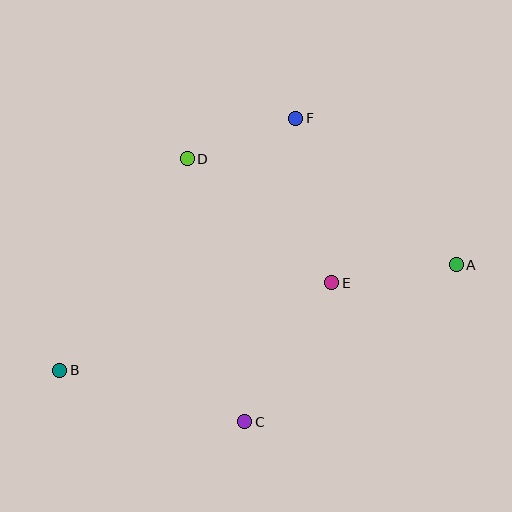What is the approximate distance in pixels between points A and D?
The distance between A and D is approximately 289 pixels.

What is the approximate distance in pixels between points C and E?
The distance between C and E is approximately 164 pixels.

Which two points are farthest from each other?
Points A and B are farthest from each other.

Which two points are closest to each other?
Points D and F are closest to each other.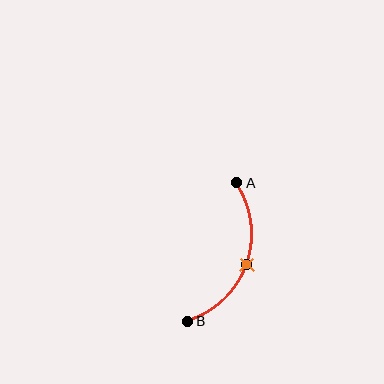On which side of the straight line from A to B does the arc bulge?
The arc bulges to the right of the straight line connecting A and B.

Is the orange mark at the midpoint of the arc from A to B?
Yes. The orange mark lies on the arc at equal arc-length from both A and B — it is the arc midpoint.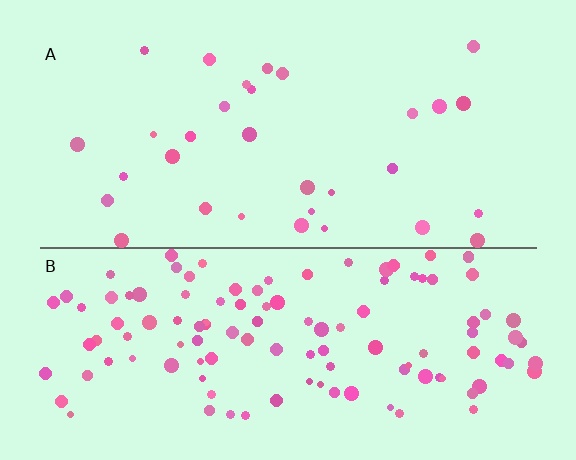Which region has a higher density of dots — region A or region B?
B (the bottom).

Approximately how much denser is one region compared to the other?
Approximately 3.8× — region B over region A.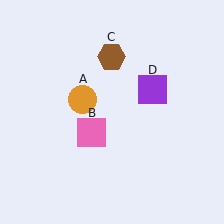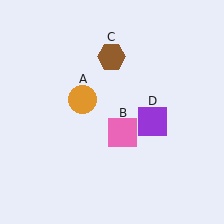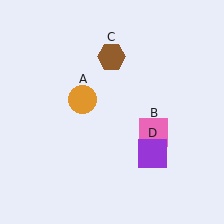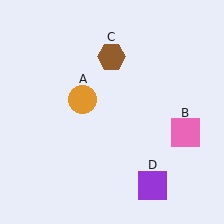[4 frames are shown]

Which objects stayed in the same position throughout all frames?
Orange circle (object A) and brown hexagon (object C) remained stationary.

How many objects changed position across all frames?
2 objects changed position: pink square (object B), purple square (object D).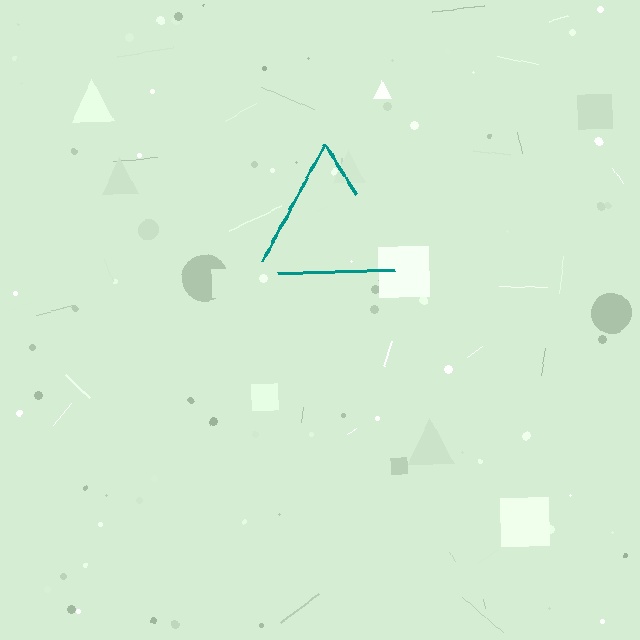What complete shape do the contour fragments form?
The contour fragments form a triangle.